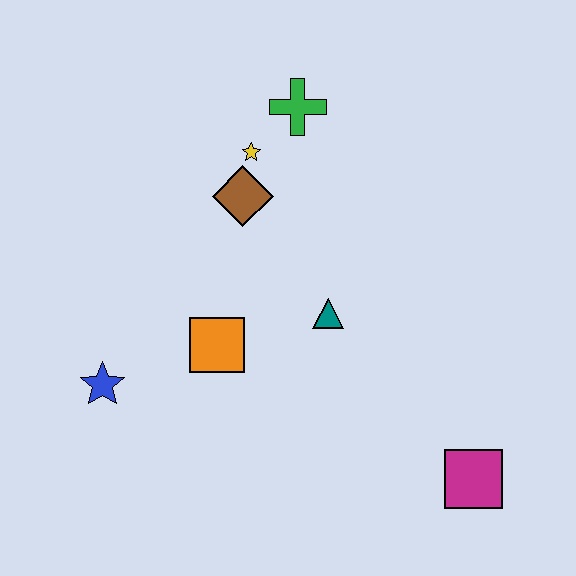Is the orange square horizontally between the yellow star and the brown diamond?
No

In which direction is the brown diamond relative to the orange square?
The brown diamond is above the orange square.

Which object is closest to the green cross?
The yellow star is closest to the green cross.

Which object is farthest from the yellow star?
The magenta square is farthest from the yellow star.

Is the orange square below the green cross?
Yes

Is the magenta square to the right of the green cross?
Yes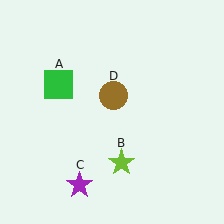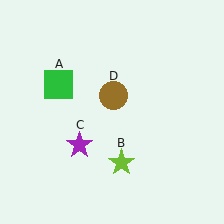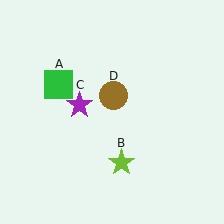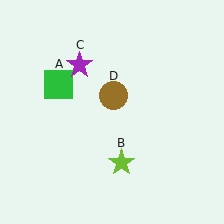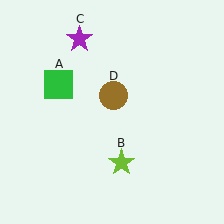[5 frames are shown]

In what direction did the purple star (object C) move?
The purple star (object C) moved up.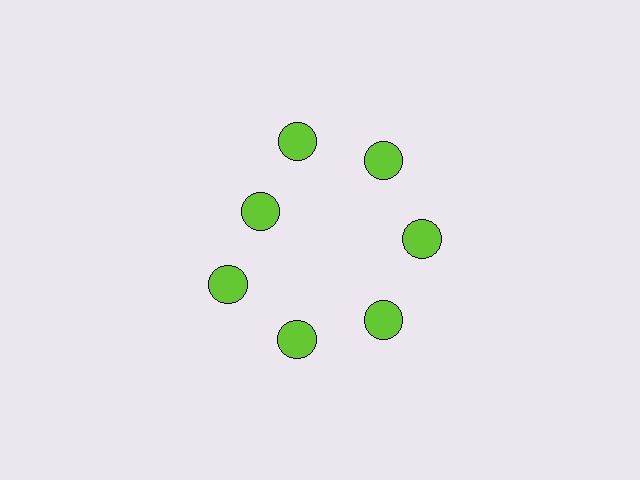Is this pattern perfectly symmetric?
No. The 7 lime circles are arranged in a ring, but one element near the 10 o'clock position is pulled inward toward the center, breaking the 7-fold rotational symmetry.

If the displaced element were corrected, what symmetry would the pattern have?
It would have 7-fold rotational symmetry — the pattern would map onto itself every 51 degrees.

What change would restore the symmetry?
The symmetry would be restored by moving it outward, back onto the ring so that all 7 circles sit at equal angles and equal distance from the center.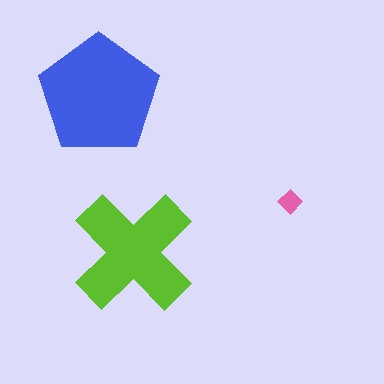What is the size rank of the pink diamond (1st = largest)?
3rd.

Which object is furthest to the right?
The pink diamond is rightmost.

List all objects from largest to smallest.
The blue pentagon, the lime cross, the pink diamond.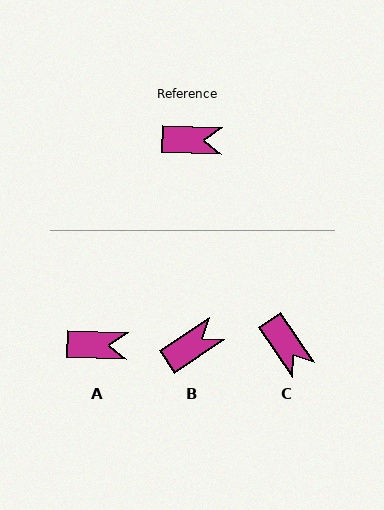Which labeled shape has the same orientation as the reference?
A.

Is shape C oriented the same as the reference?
No, it is off by about 54 degrees.